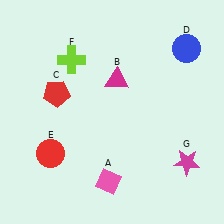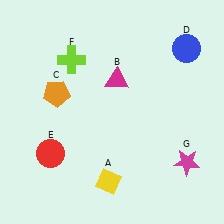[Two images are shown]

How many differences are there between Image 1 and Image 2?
There are 2 differences between the two images.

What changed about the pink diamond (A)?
In Image 1, A is pink. In Image 2, it changed to yellow.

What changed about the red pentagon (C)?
In Image 1, C is red. In Image 2, it changed to orange.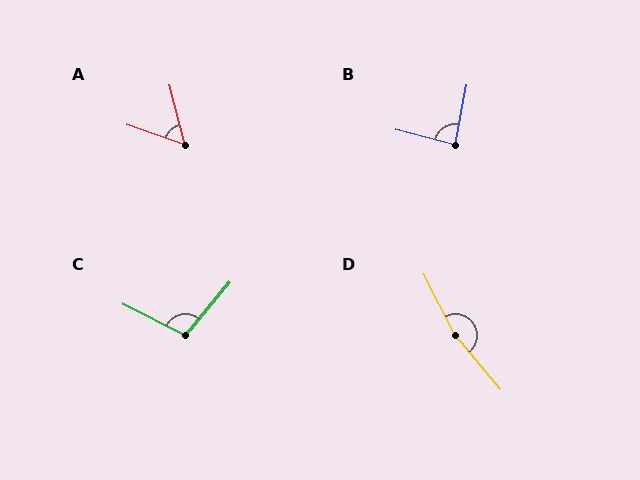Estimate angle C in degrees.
Approximately 104 degrees.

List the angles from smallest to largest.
A (56°), B (87°), C (104°), D (167°).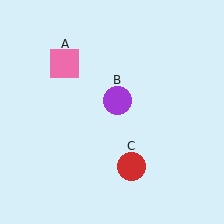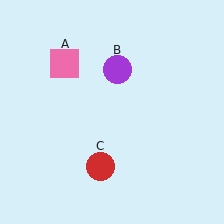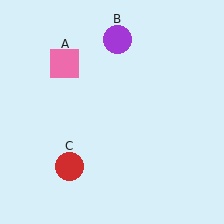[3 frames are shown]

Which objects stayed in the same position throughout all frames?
Pink square (object A) remained stationary.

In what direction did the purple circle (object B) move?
The purple circle (object B) moved up.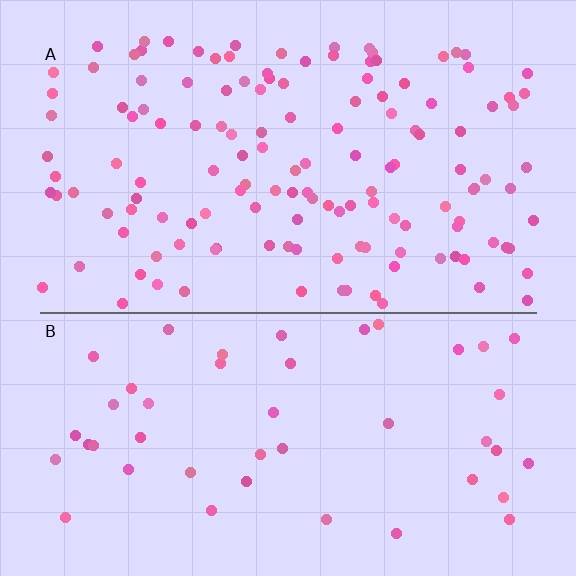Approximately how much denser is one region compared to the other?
Approximately 3.0× — region A over region B.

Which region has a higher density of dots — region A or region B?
A (the top).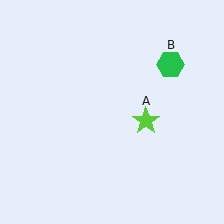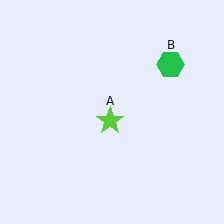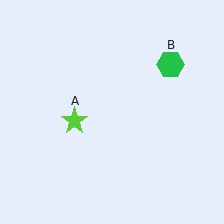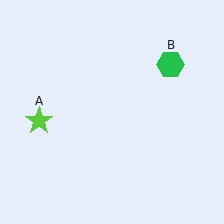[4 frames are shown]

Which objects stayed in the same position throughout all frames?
Green hexagon (object B) remained stationary.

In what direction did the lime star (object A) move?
The lime star (object A) moved left.